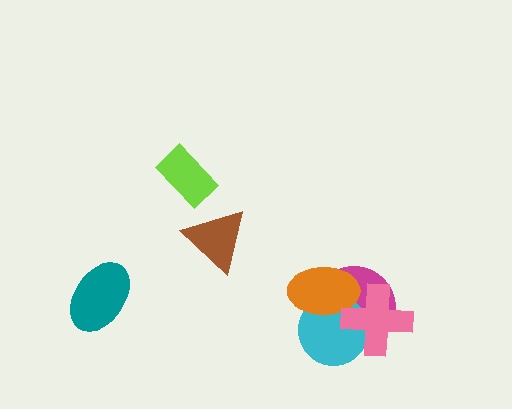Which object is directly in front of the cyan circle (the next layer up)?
The orange ellipse is directly in front of the cyan circle.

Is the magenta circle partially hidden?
Yes, it is partially covered by another shape.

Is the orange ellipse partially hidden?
Yes, it is partially covered by another shape.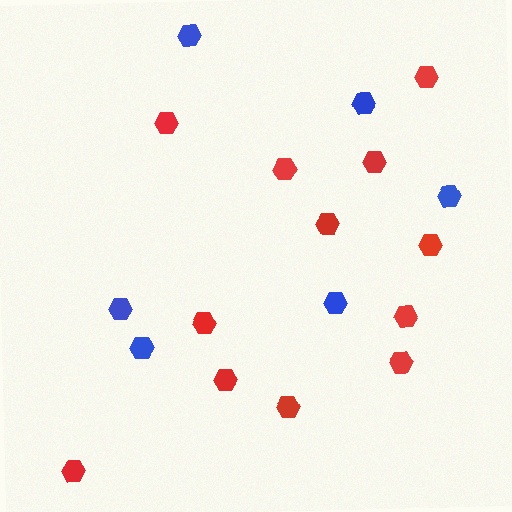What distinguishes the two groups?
There are 2 groups: one group of blue hexagons (6) and one group of red hexagons (12).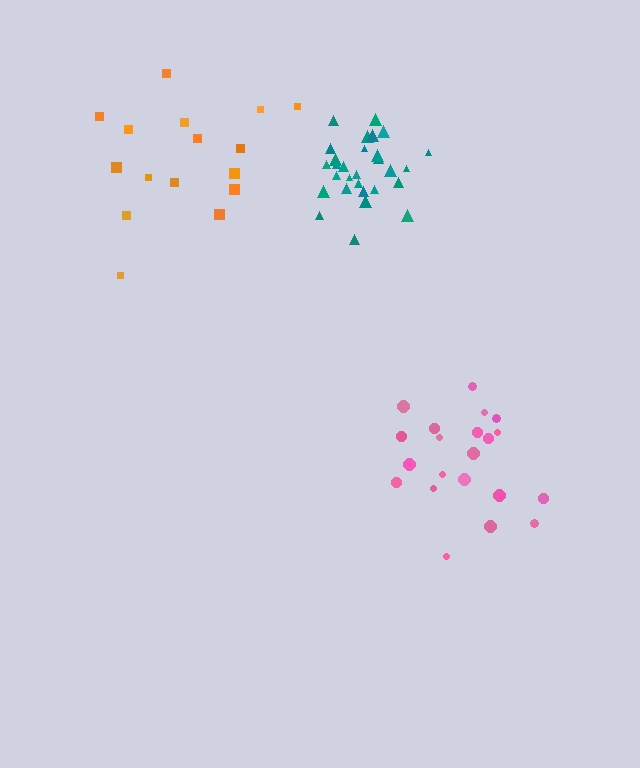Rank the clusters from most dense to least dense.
teal, pink, orange.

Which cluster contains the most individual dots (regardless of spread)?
Teal (30).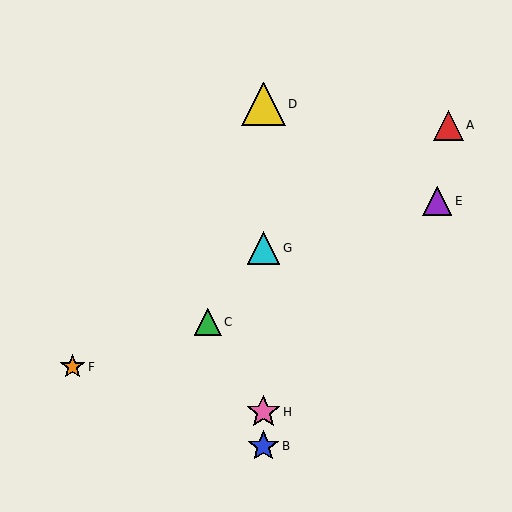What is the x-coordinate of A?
Object A is at x≈448.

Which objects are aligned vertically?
Objects B, D, G, H are aligned vertically.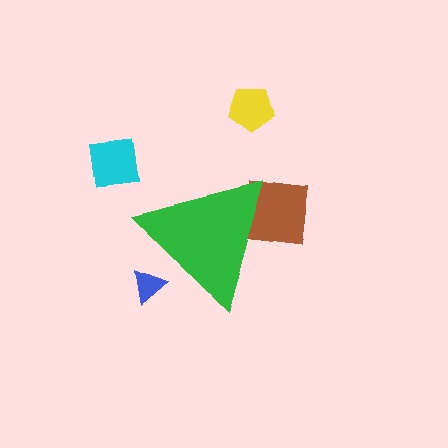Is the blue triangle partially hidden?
Yes, the blue triangle is partially hidden behind the green triangle.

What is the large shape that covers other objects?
A green triangle.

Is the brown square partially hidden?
Yes, the brown square is partially hidden behind the green triangle.